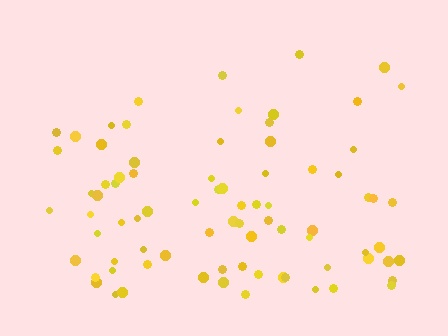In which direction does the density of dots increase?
From top to bottom, with the bottom side densest.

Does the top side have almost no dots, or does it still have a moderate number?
Still a moderate number, just noticeably fewer than the bottom.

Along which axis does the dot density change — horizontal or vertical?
Vertical.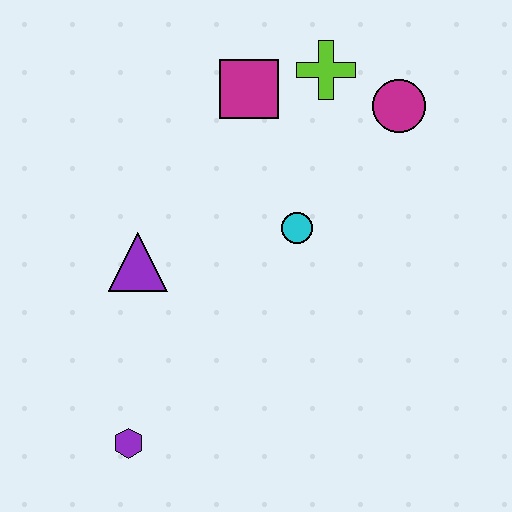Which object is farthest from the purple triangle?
The magenta circle is farthest from the purple triangle.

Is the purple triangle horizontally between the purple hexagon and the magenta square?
Yes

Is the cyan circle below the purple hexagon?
No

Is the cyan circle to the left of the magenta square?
No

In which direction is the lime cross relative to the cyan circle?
The lime cross is above the cyan circle.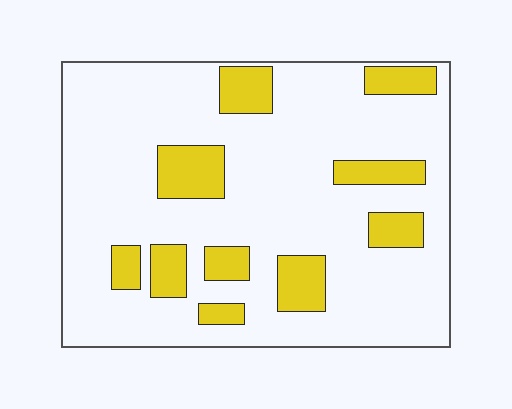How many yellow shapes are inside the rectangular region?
10.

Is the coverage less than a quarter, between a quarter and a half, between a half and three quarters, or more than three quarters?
Less than a quarter.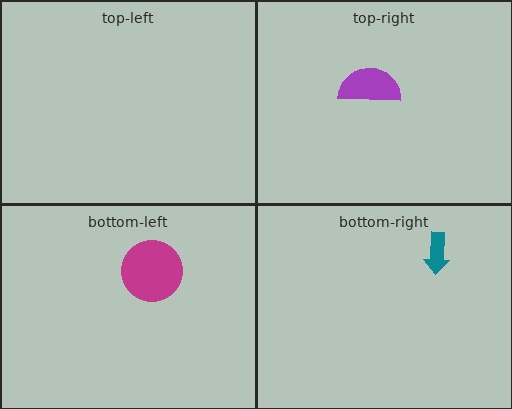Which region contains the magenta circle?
The bottom-left region.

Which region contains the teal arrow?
The bottom-right region.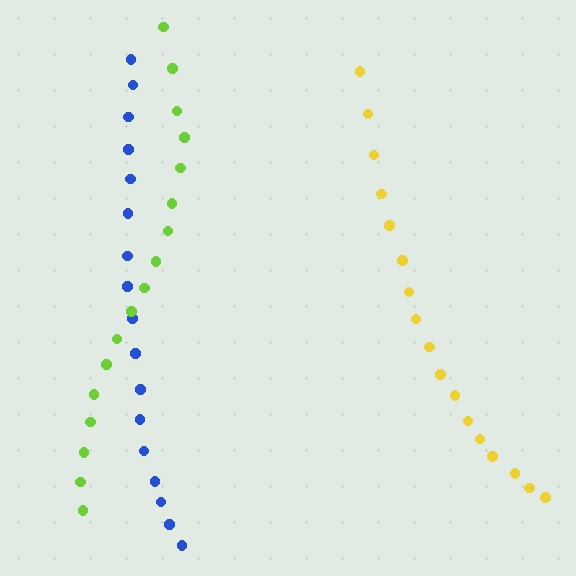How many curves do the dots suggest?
There are 3 distinct paths.